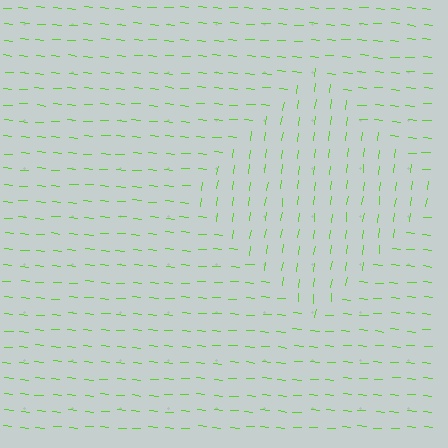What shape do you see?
I see a diamond.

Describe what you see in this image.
The image is filled with small lime line segments. A diamond region in the image has lines oriented differently from the surrounding lines, creating a visible texture boundary.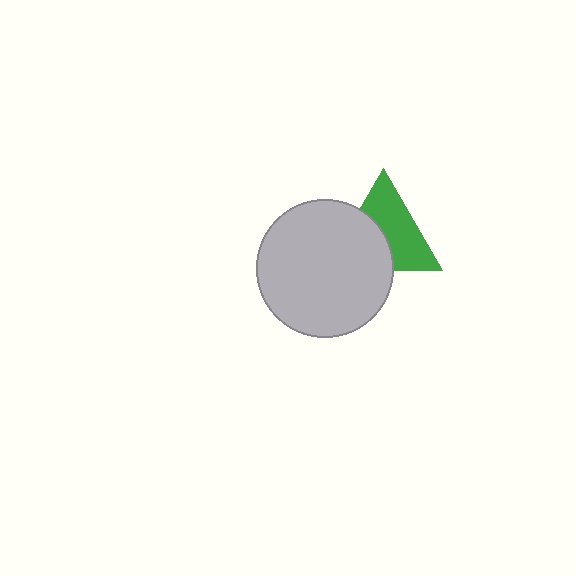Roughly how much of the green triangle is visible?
About half of it is visible (roughly 57%).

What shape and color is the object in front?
The object in front is a light gray circle.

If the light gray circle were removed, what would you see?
You would see the complete green triangle.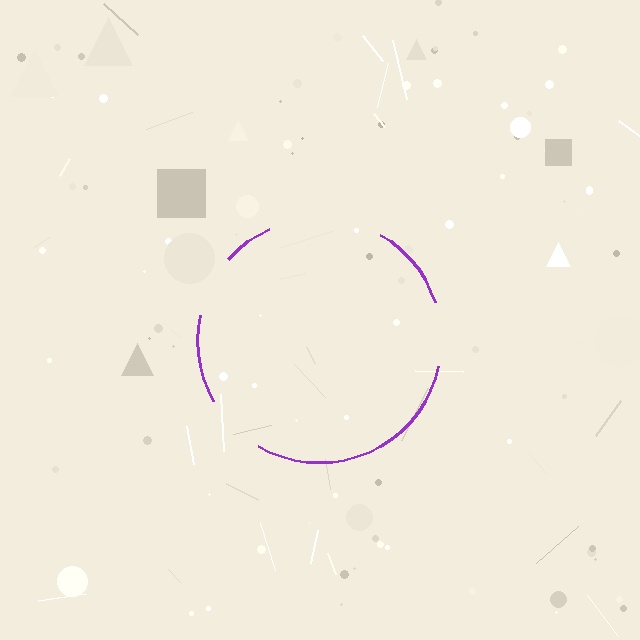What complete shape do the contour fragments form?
The contour fragments form a circle.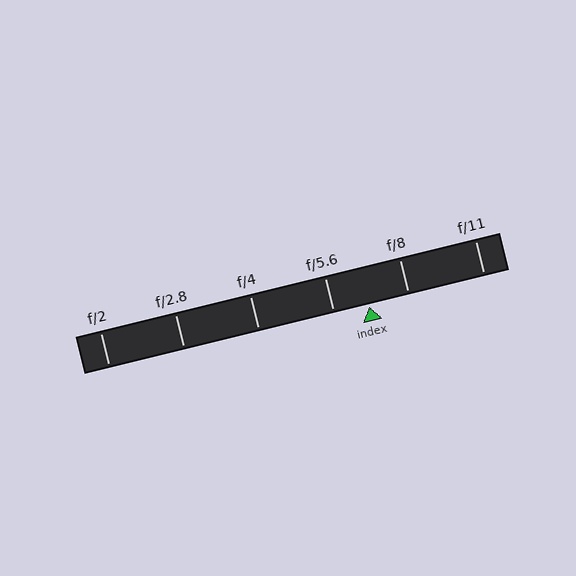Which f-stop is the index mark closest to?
The index mark is closest to f/5.6.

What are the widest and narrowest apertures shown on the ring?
The widest aperture shown is f/2 and the narrowest is f/11.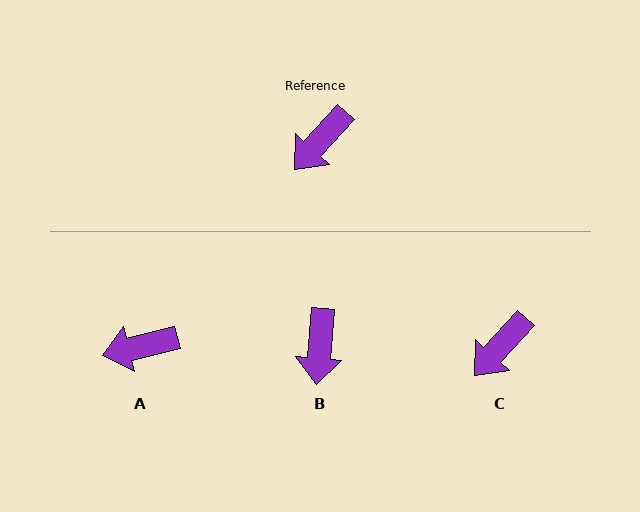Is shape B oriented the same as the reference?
No, it is off by about 37 degrees.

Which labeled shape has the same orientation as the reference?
C.